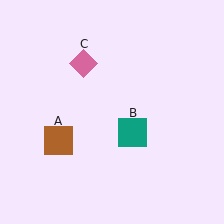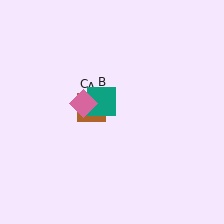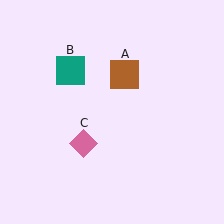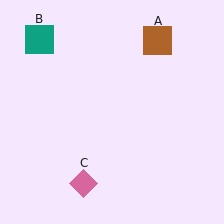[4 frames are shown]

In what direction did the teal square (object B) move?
The teal square (object B) moved up and to the left.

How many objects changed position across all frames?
3 objects changed position: brown square (object A), teal square (object B), pink diamond (object C).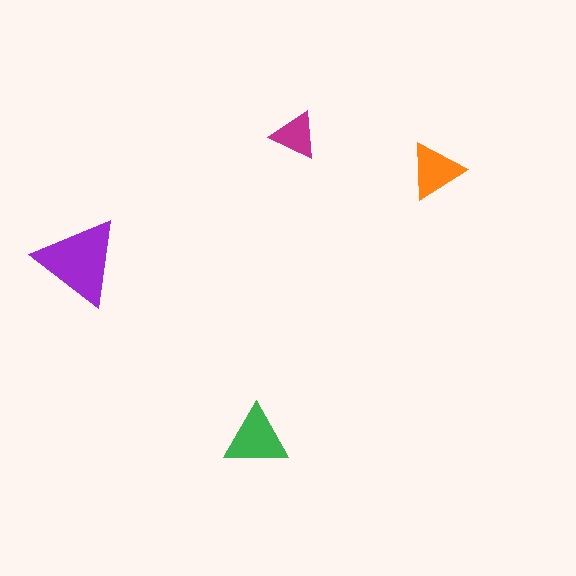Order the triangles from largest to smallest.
the purple one, the green one, the orange one, the magenta one.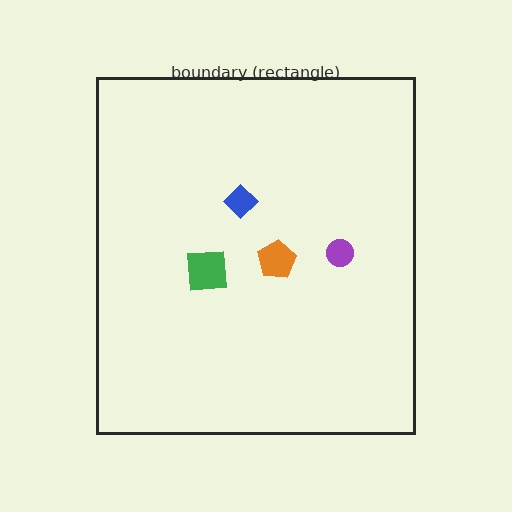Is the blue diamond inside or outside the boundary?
Inside.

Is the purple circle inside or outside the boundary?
Inside.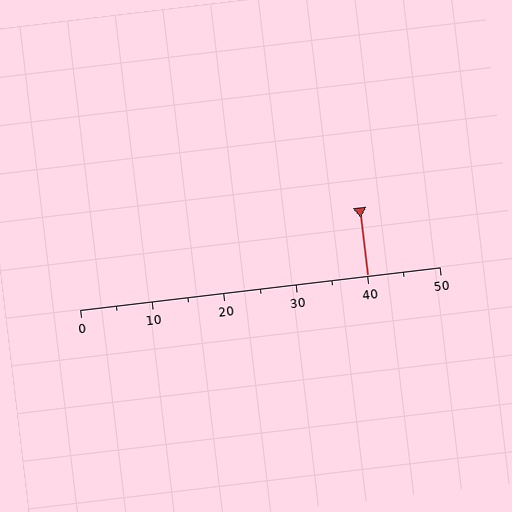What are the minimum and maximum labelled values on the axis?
The axis runs from 0 to 50.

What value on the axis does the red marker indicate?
The marker indicates approximately 40.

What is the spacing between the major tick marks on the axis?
The major ticks are spaced 10 apart.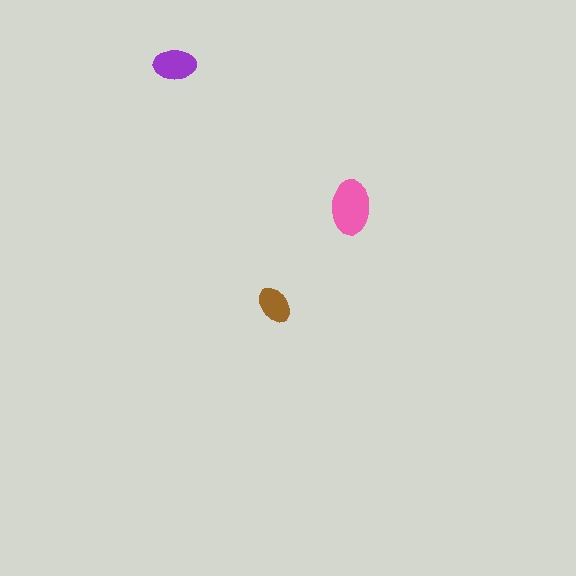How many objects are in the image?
There are 3 objects in the image.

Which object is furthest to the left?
The purple ellipse is leftmost.